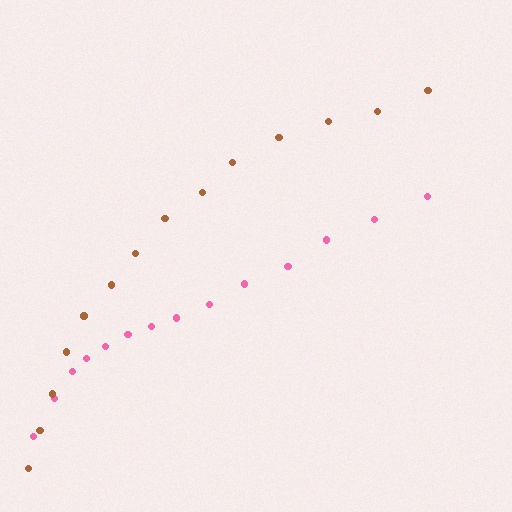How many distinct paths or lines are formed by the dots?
There are 2 distinct paths.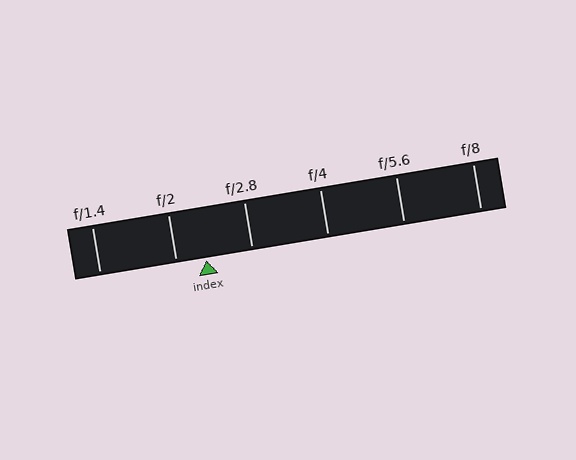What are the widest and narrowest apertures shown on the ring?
The widest aperture shown is f/1.4 and the narrowest is f/8.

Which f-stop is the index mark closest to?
The index mark is closest to f/2.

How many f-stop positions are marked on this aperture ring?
There are 6 f-stop positions marked.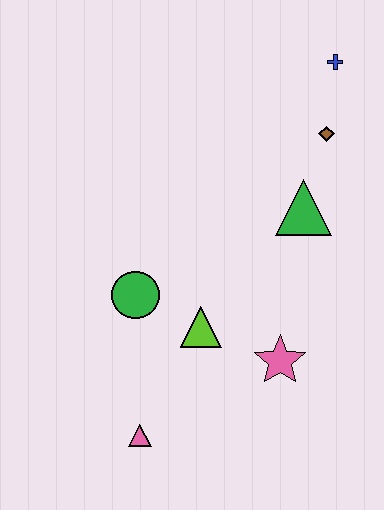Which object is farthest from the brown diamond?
The pink triangle is farthest from the brown diamond.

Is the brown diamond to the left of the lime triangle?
No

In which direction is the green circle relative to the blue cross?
The green circle is below the blue cross.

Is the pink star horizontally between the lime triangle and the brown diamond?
Yes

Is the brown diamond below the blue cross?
Yes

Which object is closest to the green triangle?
The brown diamond is closest to the green triangle.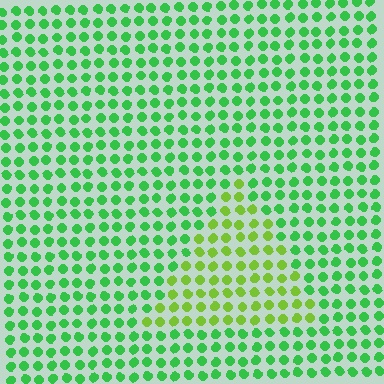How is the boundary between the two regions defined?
The boundary is defined purely by a slight shift in hue (about 38 degrees). Spacing, size, and orientation are identical on both sides.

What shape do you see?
I see a triangle.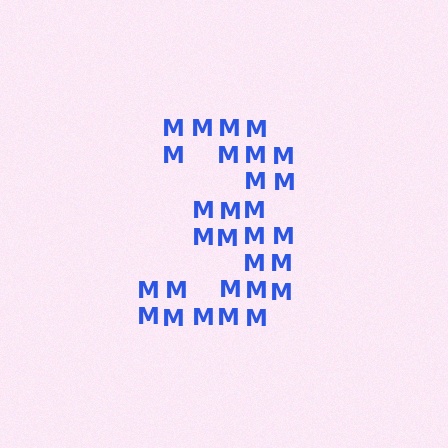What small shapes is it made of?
It is made of small letter M's.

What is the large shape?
The large shape is the digit 3.